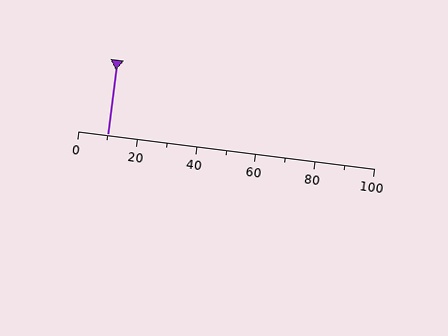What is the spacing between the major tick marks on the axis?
The major ticks are spaced 20 apart.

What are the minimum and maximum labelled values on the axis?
The axis runs from 0 to 100.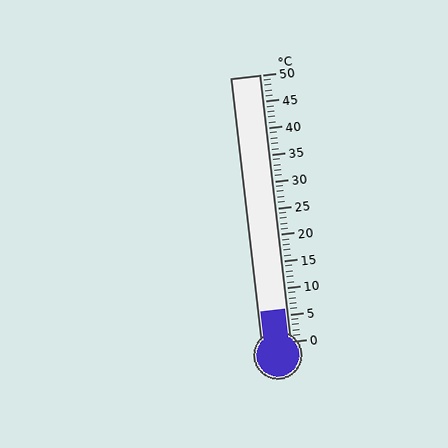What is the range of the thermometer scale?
The thermometer scale ranges from 0°C to 50°C.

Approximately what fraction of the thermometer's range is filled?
The thermometer is filled to approximately 10% of its range.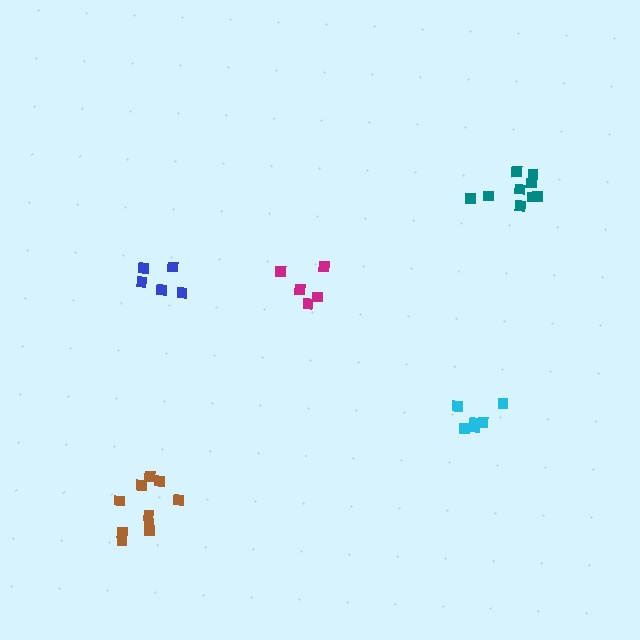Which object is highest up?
The teal cluster is topmost.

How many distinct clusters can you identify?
There are 5 distinct clusters.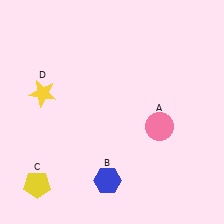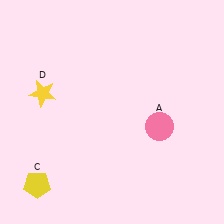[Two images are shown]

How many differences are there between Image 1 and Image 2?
There is 1 difference between the two images.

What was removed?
The blue hexagon (B) was removed in Image 2.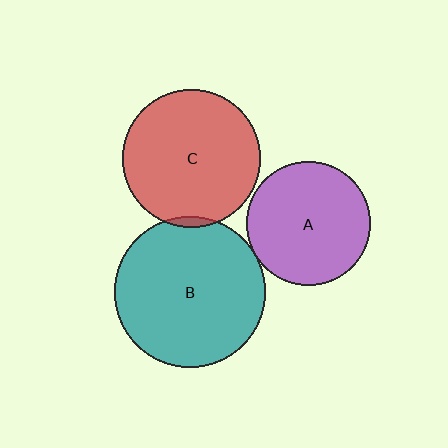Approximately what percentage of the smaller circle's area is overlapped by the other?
Approximately 5%.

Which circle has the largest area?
Circle B (teal).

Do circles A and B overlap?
Yes.